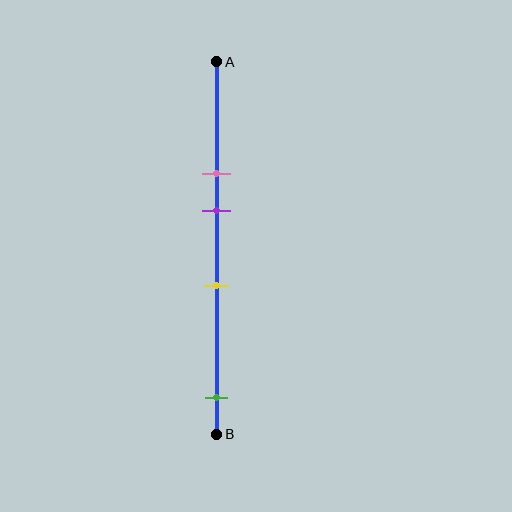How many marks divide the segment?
There are 4 marks dividing the segment.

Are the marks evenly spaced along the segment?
No, the marks are not evenly spaced.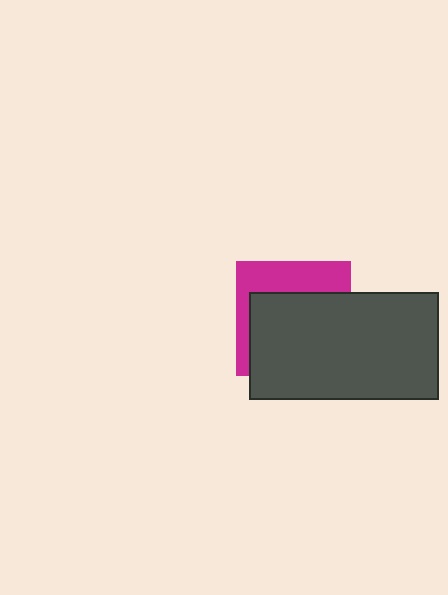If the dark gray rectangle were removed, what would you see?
You would see the complete magenta square.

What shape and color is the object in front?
The object in front is a dark gray rectangle.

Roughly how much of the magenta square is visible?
A small part of it is visible (roughly 35%).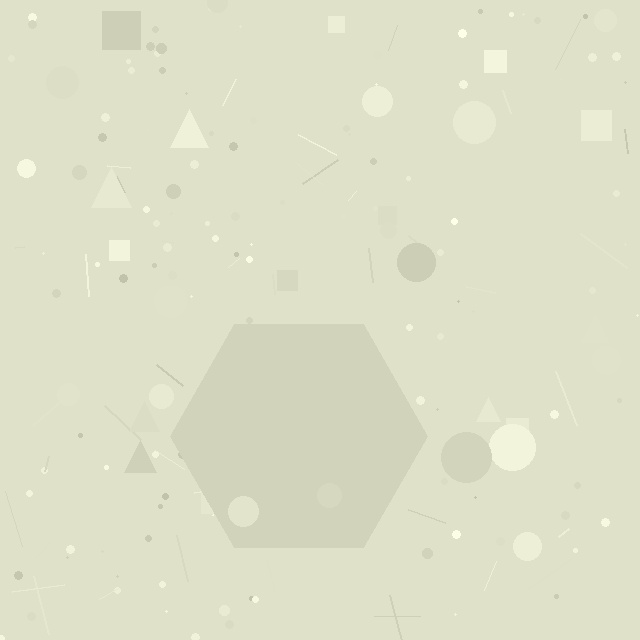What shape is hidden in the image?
A hexagon is hidden in the image.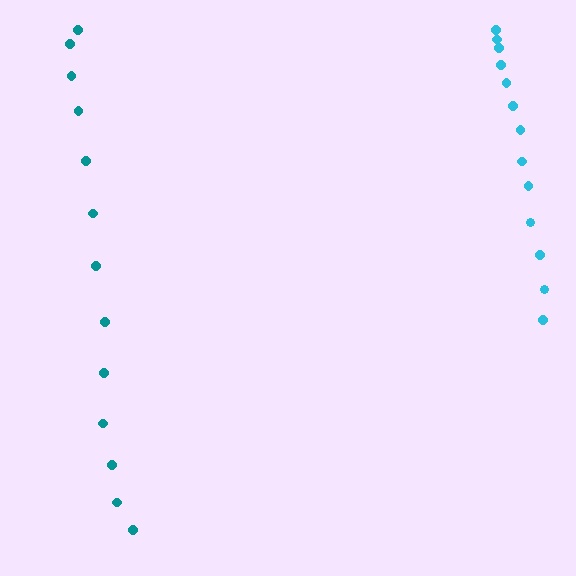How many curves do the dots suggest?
There are 2 distinct paths.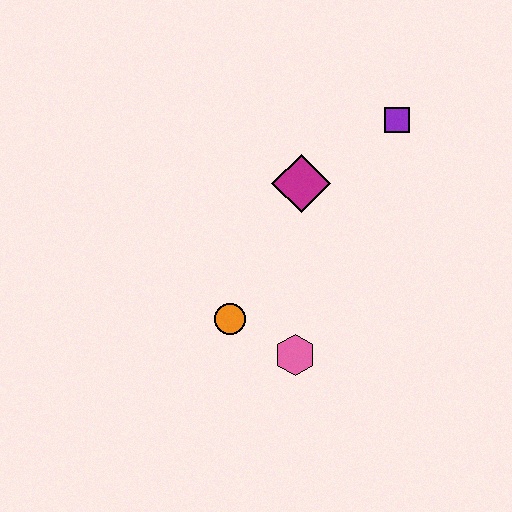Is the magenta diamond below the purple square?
Yes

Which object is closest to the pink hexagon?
The orange circle is closest to the pink hexagon.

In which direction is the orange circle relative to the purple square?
The orange circle is below the purple square.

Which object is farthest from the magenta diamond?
The pink hexagon is farthest from the magenta diamond.